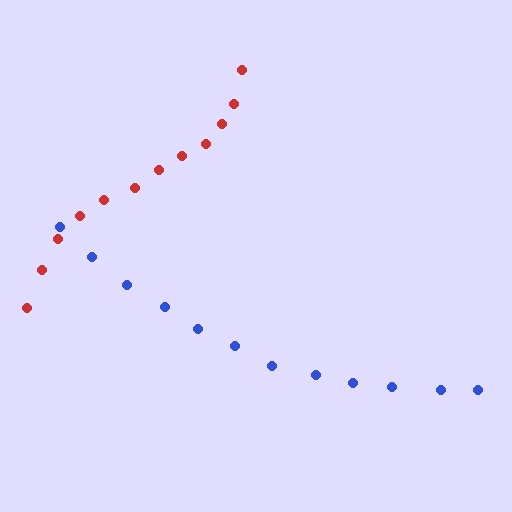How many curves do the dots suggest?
There are 2 distinct paths.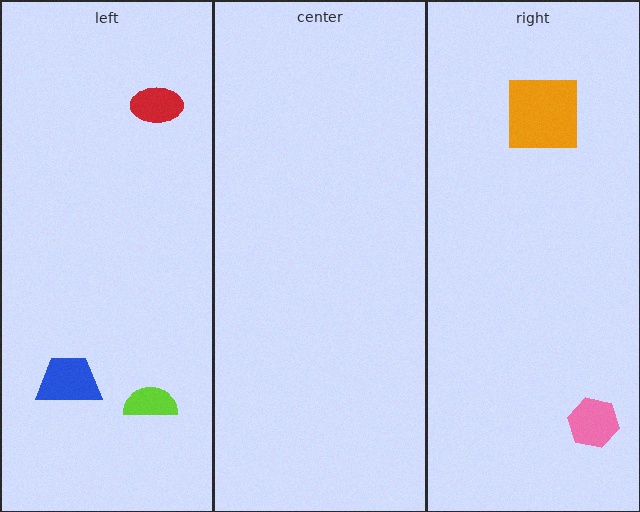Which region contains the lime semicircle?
The left region.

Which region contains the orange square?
The right region.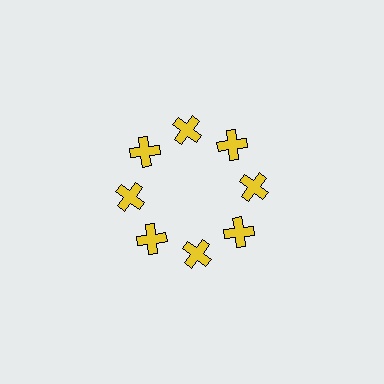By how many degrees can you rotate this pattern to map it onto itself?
The pattern maps onto itself every 45 degrees of rotation.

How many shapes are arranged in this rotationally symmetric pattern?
There are 8 shapes, arranged in 8 groups of 1.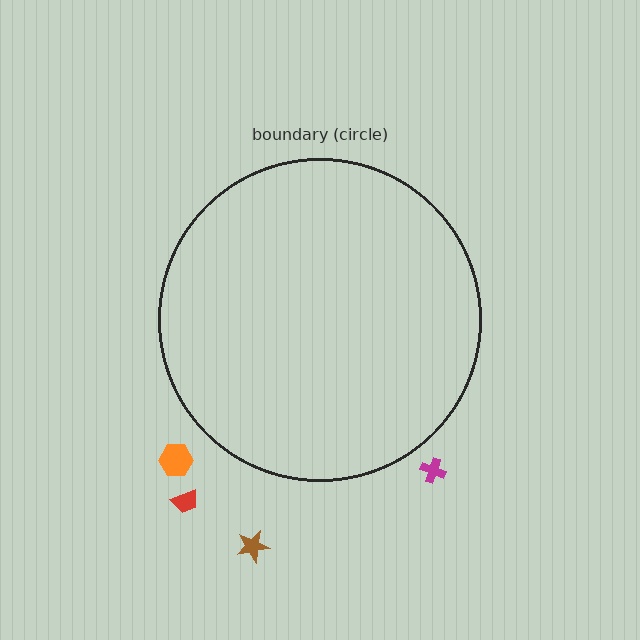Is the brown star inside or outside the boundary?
Outside.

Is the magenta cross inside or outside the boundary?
Outside.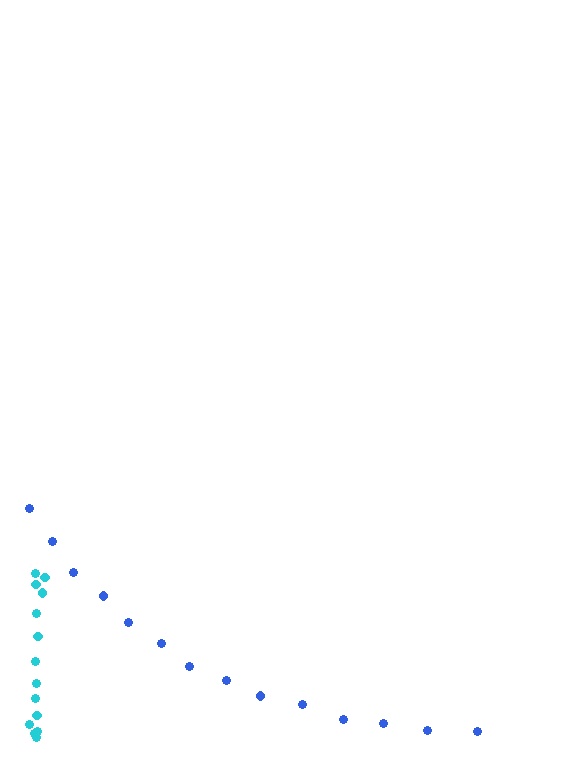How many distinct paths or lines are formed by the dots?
There are 2 distinct paths.